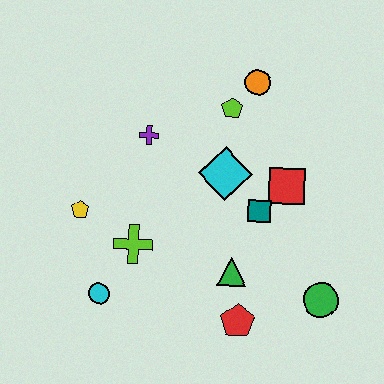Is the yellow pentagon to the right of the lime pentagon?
No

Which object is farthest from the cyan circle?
The orange circle is farthest from the cyan circle.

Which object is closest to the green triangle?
The red pentagon is closest to the green triangle.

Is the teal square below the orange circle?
Yes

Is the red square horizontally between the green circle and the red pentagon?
Yes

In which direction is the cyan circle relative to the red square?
The cyan circle is to the left of the red square.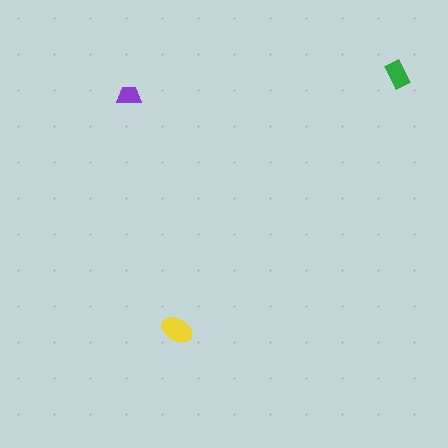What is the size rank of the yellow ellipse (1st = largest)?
1st.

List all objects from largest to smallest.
The yellow ellipse, the green rectangle, the purple trapezoid.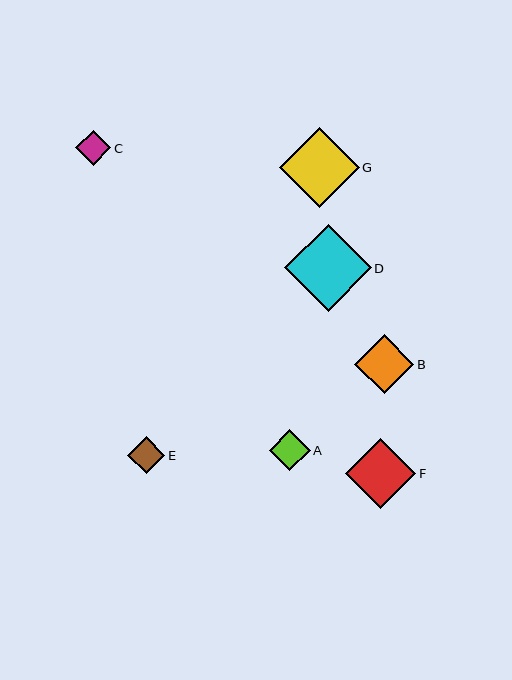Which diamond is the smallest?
Diamond C is the smallest with a size of approximately 35 pixels.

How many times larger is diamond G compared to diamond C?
Diamond G is approximately 2.3 times the size of diamond C.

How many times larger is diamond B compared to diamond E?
Diamond B is approximately 1.6 times the size of diamond E.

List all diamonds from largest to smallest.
From largest to smallest: D, G, F, B, A, E, C.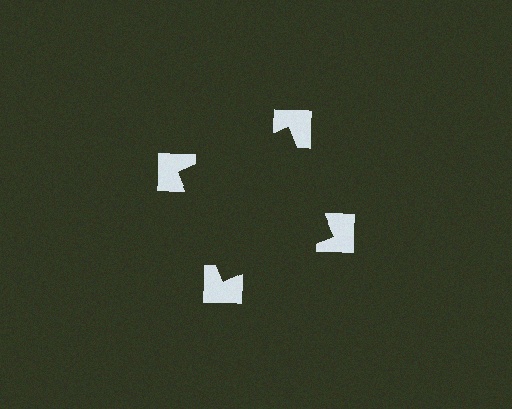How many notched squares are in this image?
There are 4 — one at each vertex of the illusory square.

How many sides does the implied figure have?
4 sides.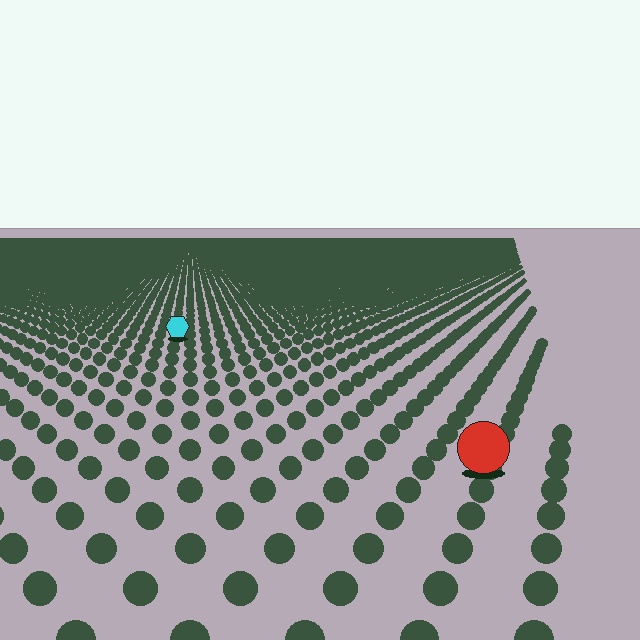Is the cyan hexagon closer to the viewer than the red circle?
No. The red circle is closer — you can tell from the texture gradient: the ground texture is coarser near it.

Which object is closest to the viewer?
The red circle is closest. The texture marks near it are larger and more spread out.